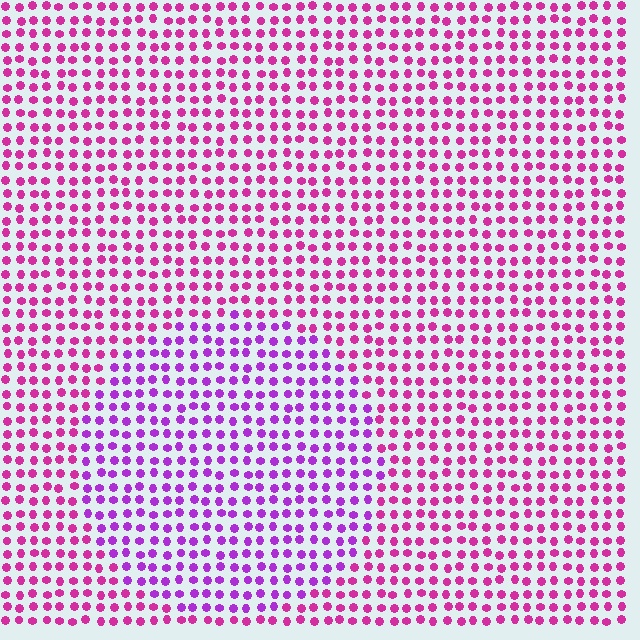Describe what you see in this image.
The image is filled with small magenta elements in a uniform arrangement. A circle-shaped region is visible where the elements are tinted to a slightly different hue, forming a subtle color boundary.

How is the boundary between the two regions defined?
The boundary is defined purely by a slight shift in hue (about 33 degrees). Spacing, size, and orientation are identical on both sides.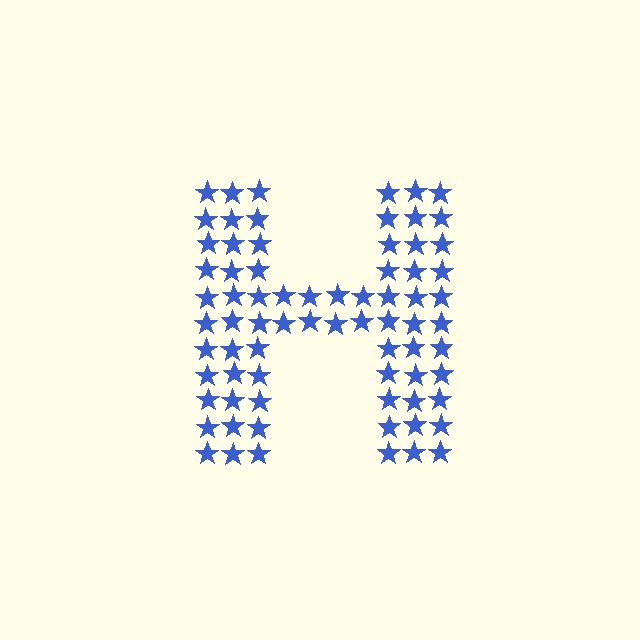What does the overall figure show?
The overall figure shows the letter H.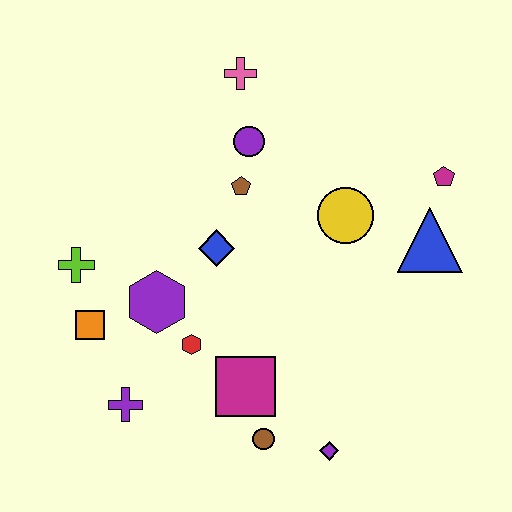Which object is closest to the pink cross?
The purple circle is closest to the pink cross.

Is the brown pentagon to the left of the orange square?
No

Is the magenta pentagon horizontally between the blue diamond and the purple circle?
No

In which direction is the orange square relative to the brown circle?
The orange square is to the left of the brown circle.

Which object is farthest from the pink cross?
The purple diamond is farthest from the pink cross.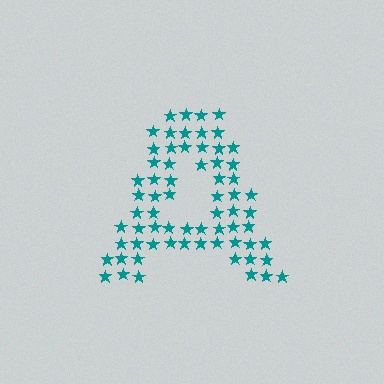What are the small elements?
The small elements are stars.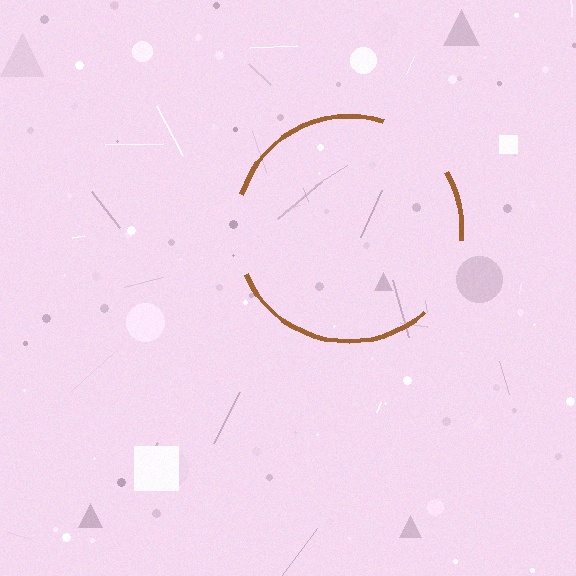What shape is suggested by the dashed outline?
The dashed outline suggests a circle.